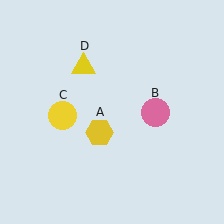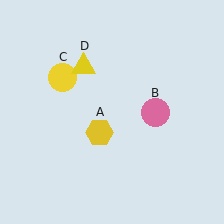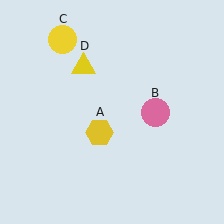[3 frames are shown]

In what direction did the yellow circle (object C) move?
The yellow circle (object C) moved up.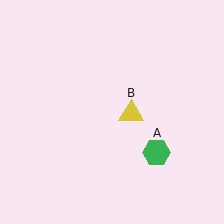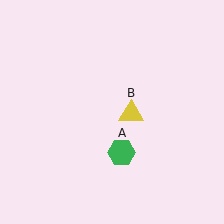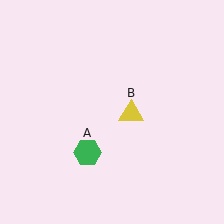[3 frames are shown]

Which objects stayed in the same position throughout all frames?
Yellow triangle (object B) remained stationary.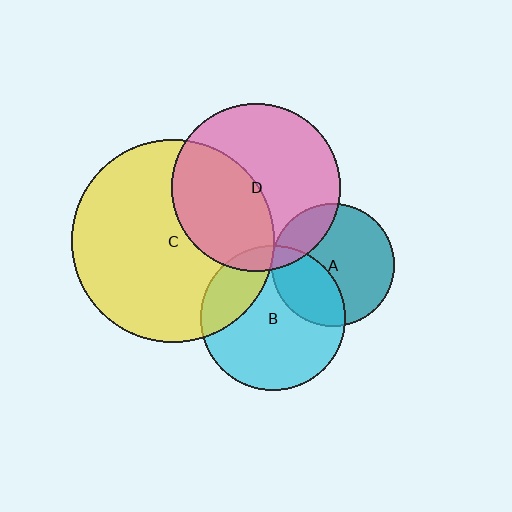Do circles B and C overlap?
Yes.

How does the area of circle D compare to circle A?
Approximately 1.9 times.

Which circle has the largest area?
Circle C (yellow).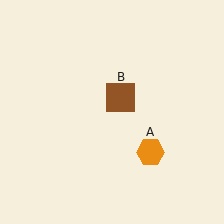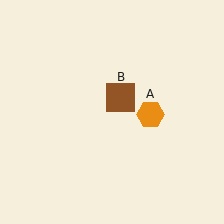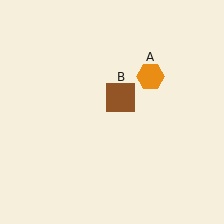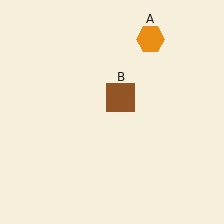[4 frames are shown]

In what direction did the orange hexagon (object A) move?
The orange hexagon (object A) moved up.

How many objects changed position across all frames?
1 object changed position: orange hexagon (object A).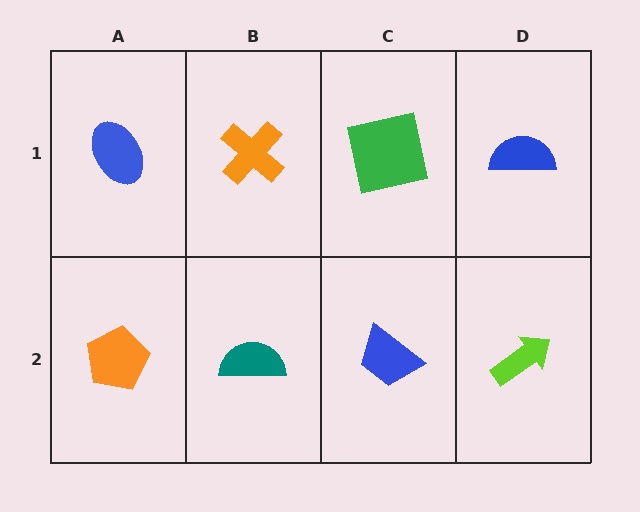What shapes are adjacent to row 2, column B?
An orange cross (row 1, column B), an orange pentagon (row 2, column A), a blue trapezoid (row 2, column C).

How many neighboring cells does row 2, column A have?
2.